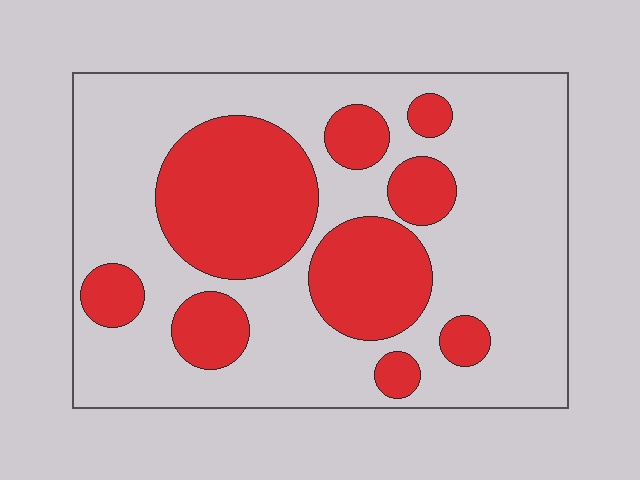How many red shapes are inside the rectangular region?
9.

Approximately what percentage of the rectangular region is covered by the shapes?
Approximately 35%.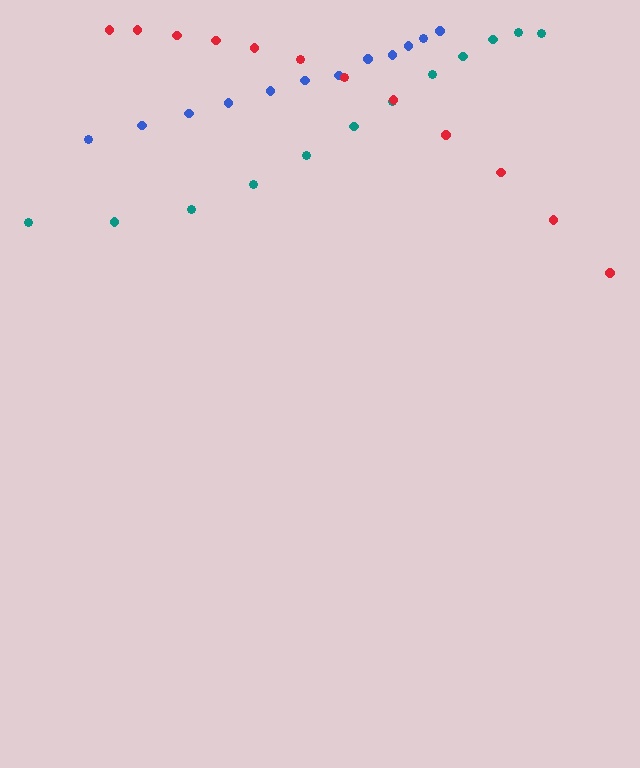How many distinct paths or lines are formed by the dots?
There are 3 distinct paths.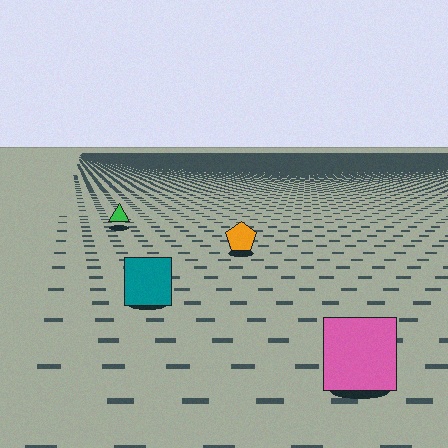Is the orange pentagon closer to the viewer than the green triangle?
Yes. The orange pentagon is closer — you can tell from the texture gradient: the ground texture is coarser near it.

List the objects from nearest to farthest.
From nearest to farthest: the pink square, the teal square, the orange pentagon, the green triangle.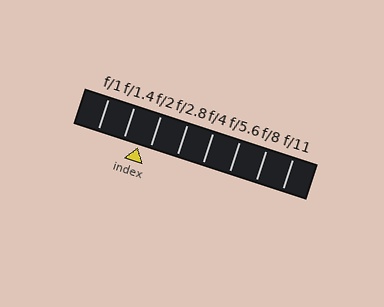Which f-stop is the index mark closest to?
The index mark is closest to f/2.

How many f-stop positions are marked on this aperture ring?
There are 8 f-stop positions marked.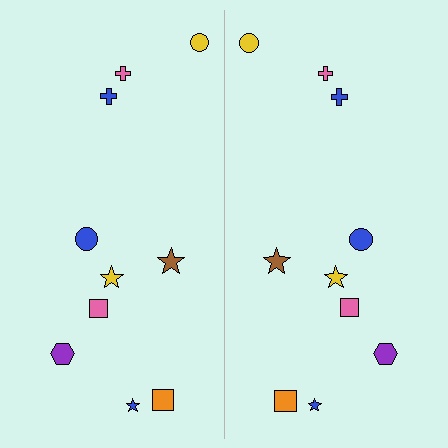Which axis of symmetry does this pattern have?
The pattern has a vertical axis of symmetry running through the center of the image.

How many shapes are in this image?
There are 20 shapes in this image.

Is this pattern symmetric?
Yes, this pattern has bilateral (reflection) symmetry.